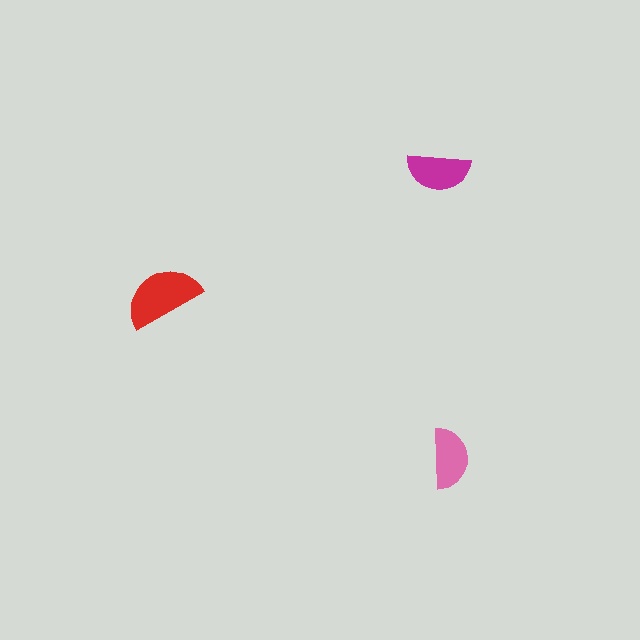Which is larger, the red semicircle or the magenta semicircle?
The red one.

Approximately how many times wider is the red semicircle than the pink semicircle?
About 1.5 times wider.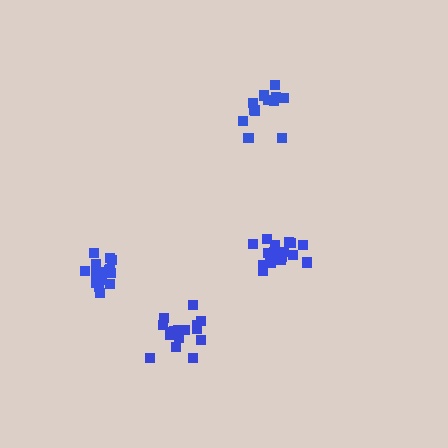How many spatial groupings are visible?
There are 4 spatial groupings.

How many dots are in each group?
Group 1: 16 dots, Group 2: 17 dots, Group 3: 18 dots, Group 4: 12 dots (63 total).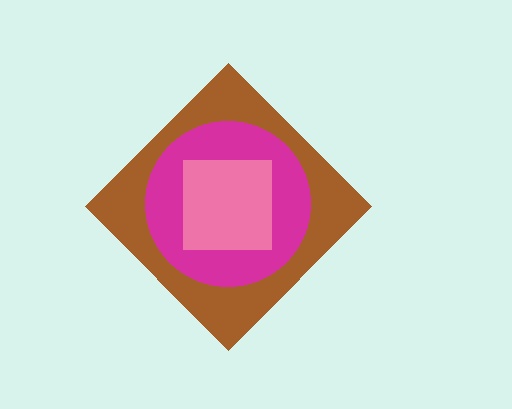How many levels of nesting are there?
3.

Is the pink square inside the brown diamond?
Yes.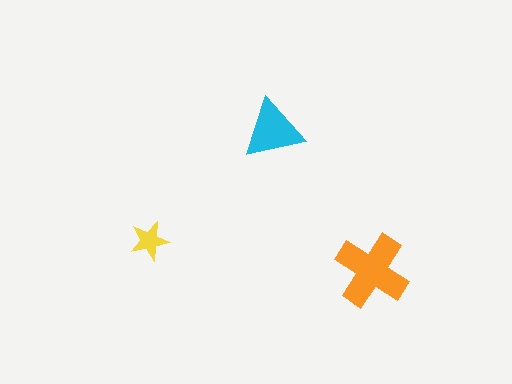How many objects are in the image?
There are 3 objects in the image.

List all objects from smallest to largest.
The yellow star, the cyan triangle, the orange cross.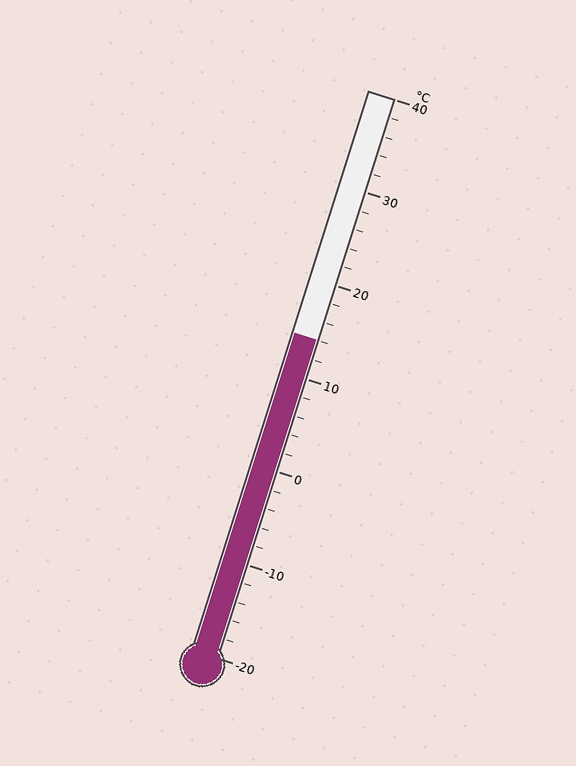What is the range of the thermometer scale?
The thermometer scale ranges from -20°C to 40°C.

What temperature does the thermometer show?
The thermometer shows approximately 14°C.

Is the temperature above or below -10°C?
The temperature is above -10°C.